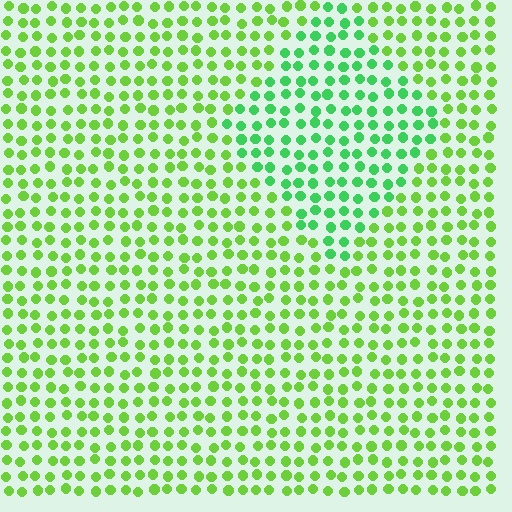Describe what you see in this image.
The image is filled with small lime elements in a uniform arrangement. A diamond-shaped region is visible where the elements are tinted to a slightly different hue, forming a subtle color boundary.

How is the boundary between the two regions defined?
The boundary is defined purely by a slight shift in hue (about 34 degrees). Spacing, size, and orientation are identical on both sides.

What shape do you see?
I see a diamond.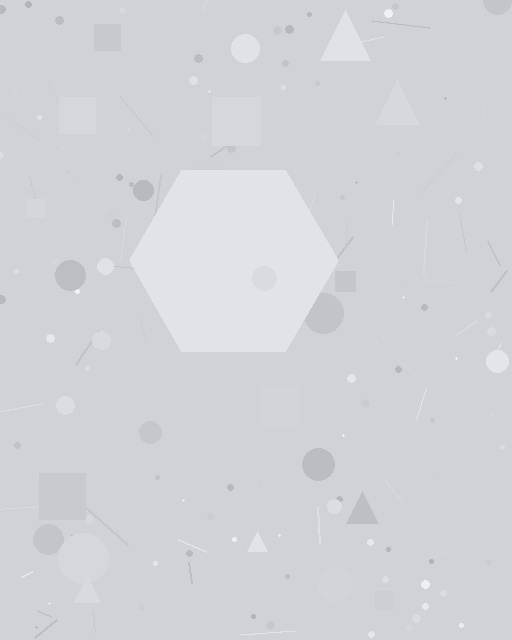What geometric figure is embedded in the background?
A hexagon is embedded in the background.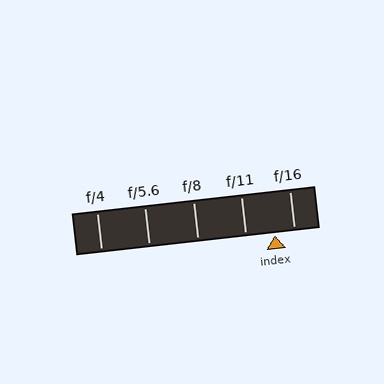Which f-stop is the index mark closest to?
The index mark is closest to f/16.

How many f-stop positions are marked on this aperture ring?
There are 5 f-stop positions marked.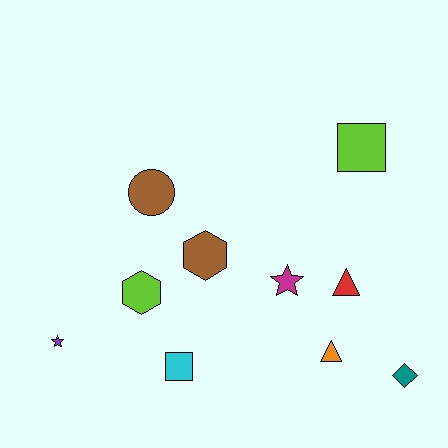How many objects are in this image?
There are 10 objects.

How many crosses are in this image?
There are no crosses.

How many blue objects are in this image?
There are no blue objects.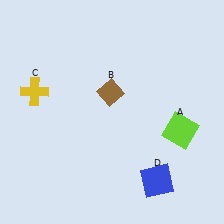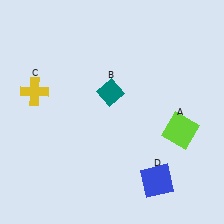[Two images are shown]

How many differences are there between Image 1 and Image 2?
There is 1 difference between the two images.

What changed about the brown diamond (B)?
In Image 1, B is brown. In Image 2, it changed to teal.